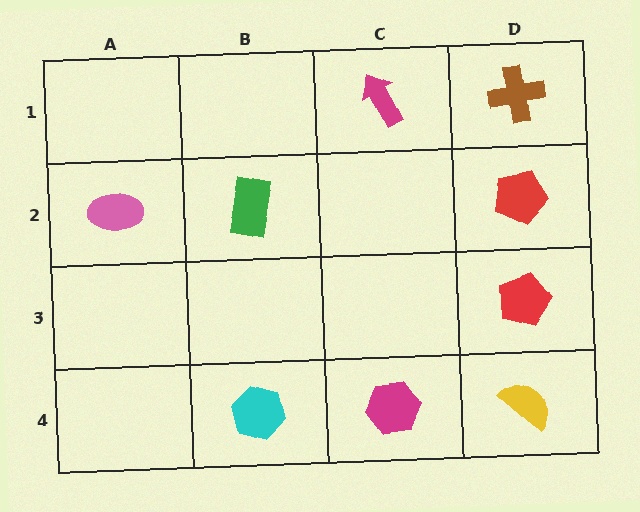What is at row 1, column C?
A magenta arrow.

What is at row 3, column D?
A red pentagon.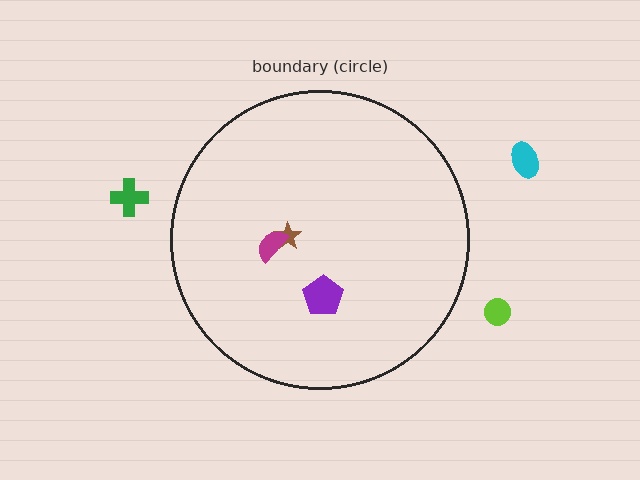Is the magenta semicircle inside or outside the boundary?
Inside.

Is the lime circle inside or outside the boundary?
Outside.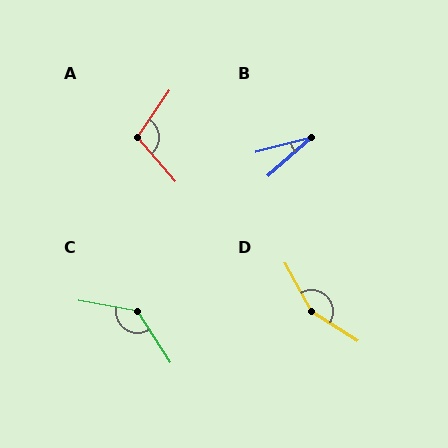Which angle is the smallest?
B, at approximately 27 degrees.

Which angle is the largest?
D, at approximately 151 degrees.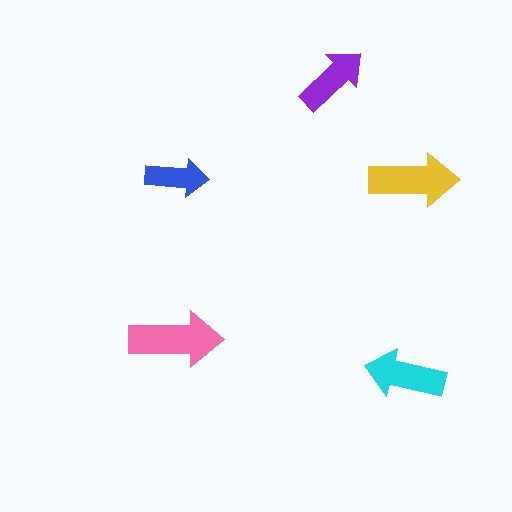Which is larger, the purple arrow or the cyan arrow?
The cyan one.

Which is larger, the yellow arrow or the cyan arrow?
The yellow one.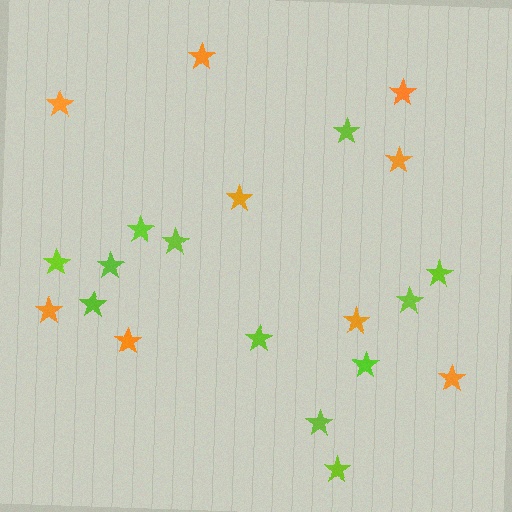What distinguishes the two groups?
There are 2 groups: one group of orange stars (9) and one group of lime stars (12).